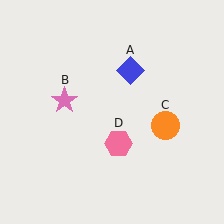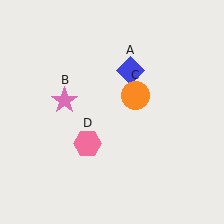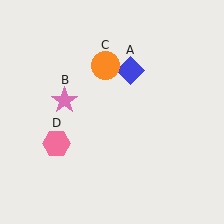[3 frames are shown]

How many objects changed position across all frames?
2 objects changed position: orange circle (object C), pink hexagon (object D).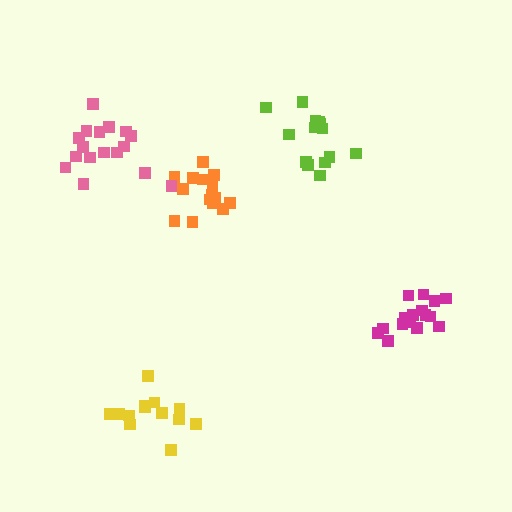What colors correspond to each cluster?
The clusters are colored: orange, magenta, yellow, lime, pink.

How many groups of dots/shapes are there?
There are 5 groups.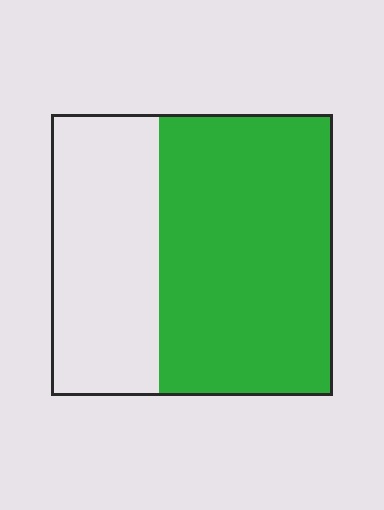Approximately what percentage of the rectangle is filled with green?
Approximately 60%.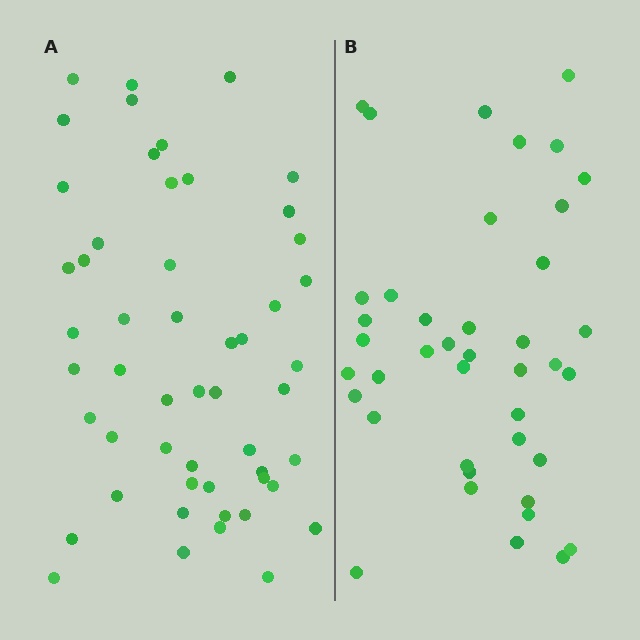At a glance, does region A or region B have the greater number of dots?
Region A (the left region) has more dots.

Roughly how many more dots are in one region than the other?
Region A has roughly 12 or so more dots than region B.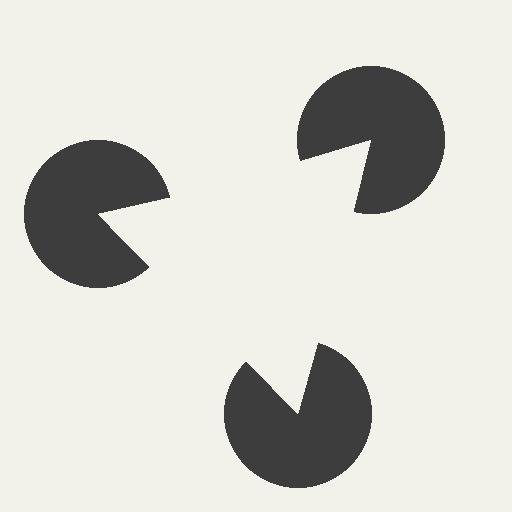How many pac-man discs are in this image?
There are 3 — one at each vertex of the illusory triangle.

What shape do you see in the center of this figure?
An illusory triangle — its edges are inferred from the aligned wedge cuts in the pac-man discs, not physically drawn.